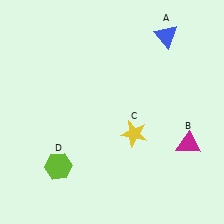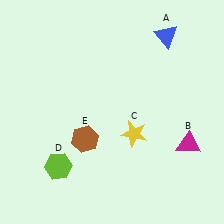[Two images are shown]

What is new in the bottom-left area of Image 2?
A brown hexagon (E) was added in the bottom-left area of Image 2.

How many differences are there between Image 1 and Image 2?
There is 1 difference between the two images.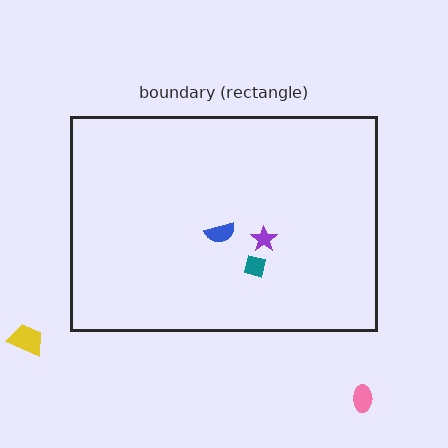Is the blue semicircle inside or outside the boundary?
Inside.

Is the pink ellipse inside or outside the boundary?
Outside.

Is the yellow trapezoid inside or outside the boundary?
Outside.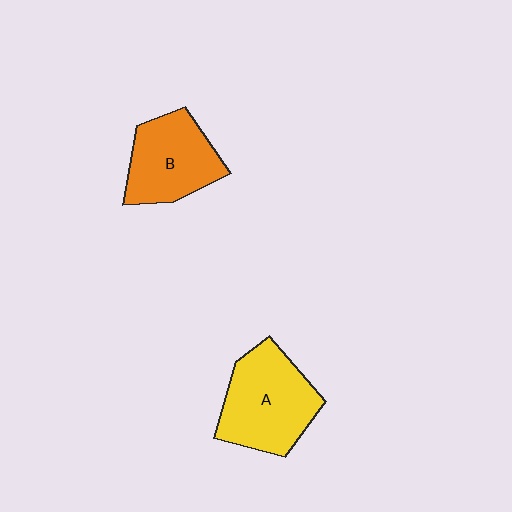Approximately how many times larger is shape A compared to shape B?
Approximately 1.2 times.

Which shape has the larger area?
Shape A (yellow).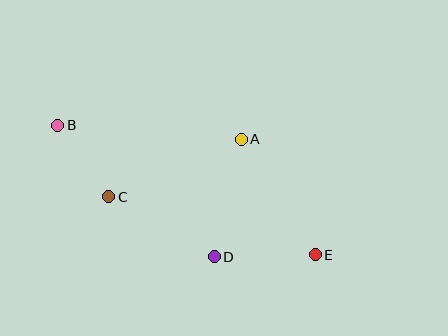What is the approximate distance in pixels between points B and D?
The distance between B and D is approximately 204 pixels.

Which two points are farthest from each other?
Points B and E are farthest from each other.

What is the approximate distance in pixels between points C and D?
The distance between C and D is approximately 121 pixels.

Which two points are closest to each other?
Points B and C are closest to each other.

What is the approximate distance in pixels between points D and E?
The distance between D and E is approximately 101 pixels.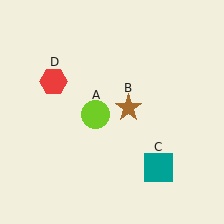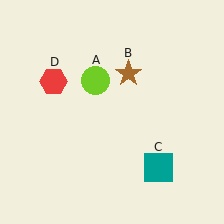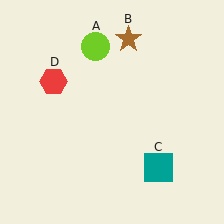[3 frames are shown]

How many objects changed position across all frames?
2 objects changed position: lime circle (object A), brown star (object B).